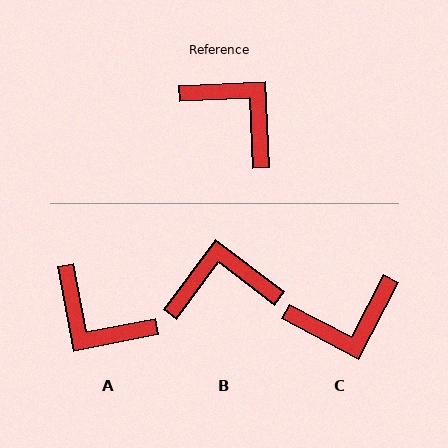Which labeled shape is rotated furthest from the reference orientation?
A, about 172 degrees away.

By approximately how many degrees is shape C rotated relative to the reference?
Approximately 121 degrees clockwise.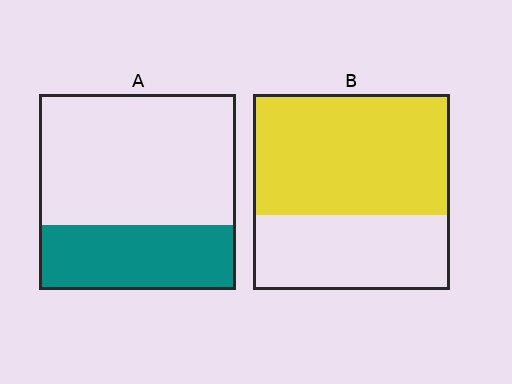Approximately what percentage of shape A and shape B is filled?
A is approximately 35% and B is approximately 60%.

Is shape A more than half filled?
No.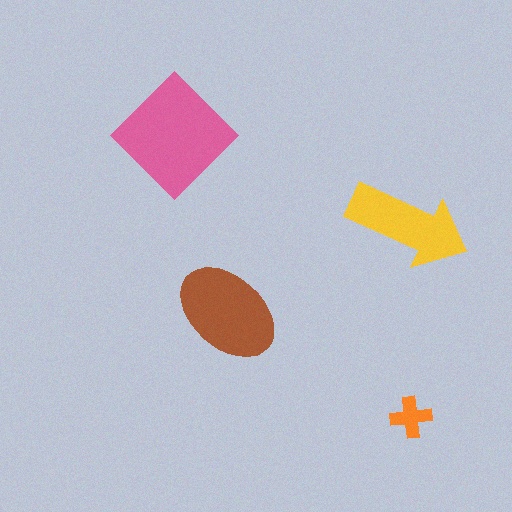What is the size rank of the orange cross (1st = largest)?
4th.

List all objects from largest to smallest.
The pink diamond, the brown ellipse, the yellow arrow, the orange cross.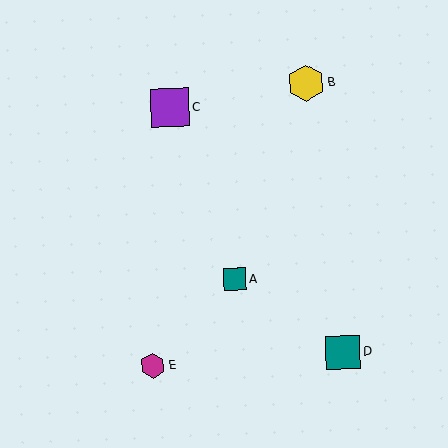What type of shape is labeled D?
Shape D is a teal square.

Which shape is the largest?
The purple square (labeled C) is the largest.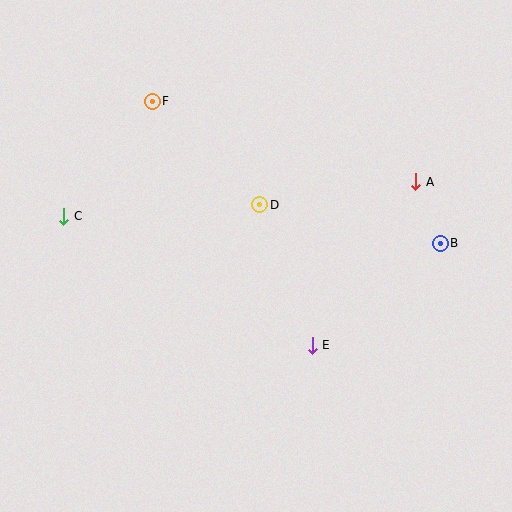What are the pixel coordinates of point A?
Point A is at (416, 182).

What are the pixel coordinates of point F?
Point F is at (152, 101).